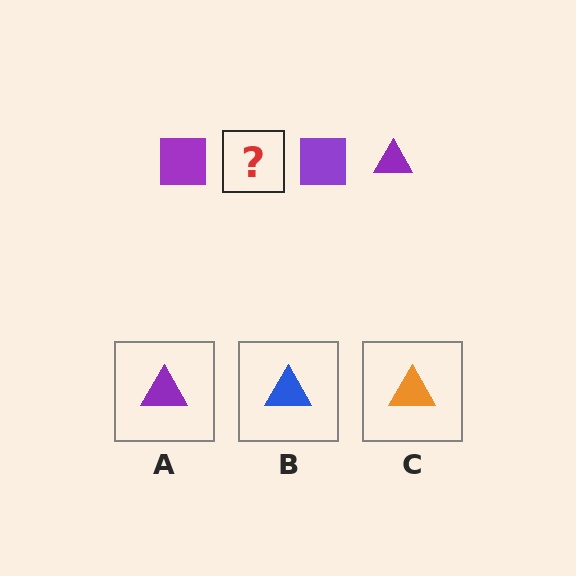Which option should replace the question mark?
Option A.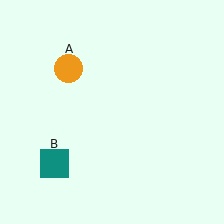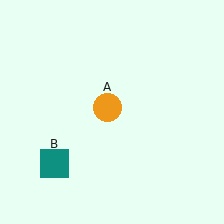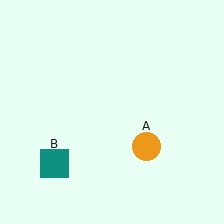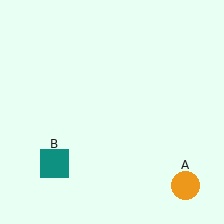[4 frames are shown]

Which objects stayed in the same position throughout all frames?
Teal square (object B) remained stationary.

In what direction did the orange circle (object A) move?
The orange circle (object A) moved down and to the right.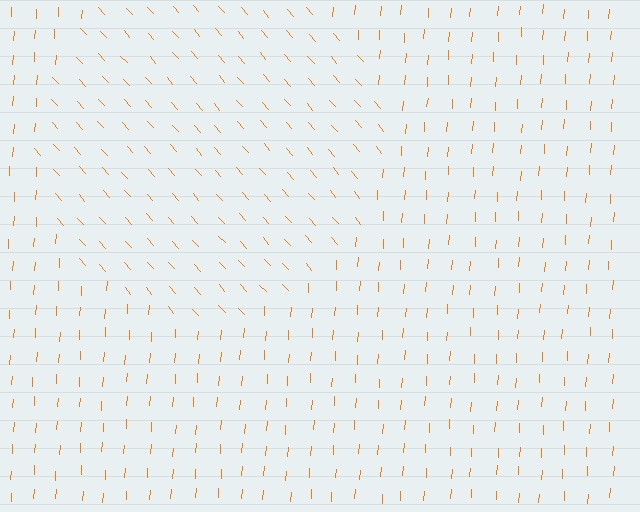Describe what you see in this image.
The image is filled with small orange line segments. A circle region in the image has lines oriented differently from the surrounding lines, creating a visible texture boundary.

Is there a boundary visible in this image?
Yes, there is a texture boundary formed by a change in line orientation.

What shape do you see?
I see a circle.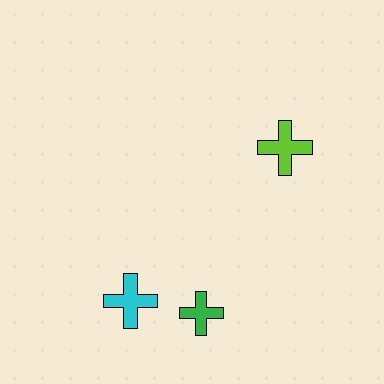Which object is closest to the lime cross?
The green cross is closest to the lime cross.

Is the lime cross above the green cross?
Yes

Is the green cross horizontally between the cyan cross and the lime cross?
Yes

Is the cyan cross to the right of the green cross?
No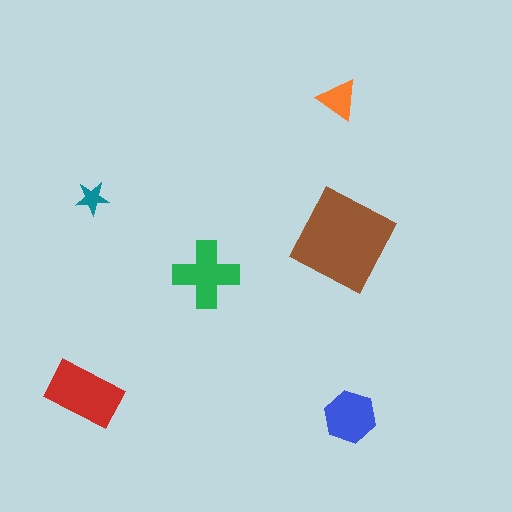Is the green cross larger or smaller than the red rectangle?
Smaller.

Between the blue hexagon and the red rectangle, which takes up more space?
The red rectangle.